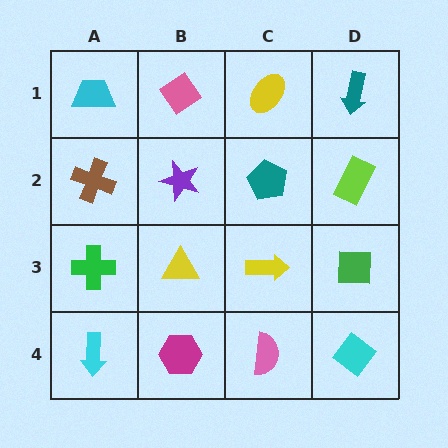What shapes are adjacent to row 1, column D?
A lime rectangle (row 2, column D), a yellow ellipse (row 1, column C).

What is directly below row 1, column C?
A teal pentagon.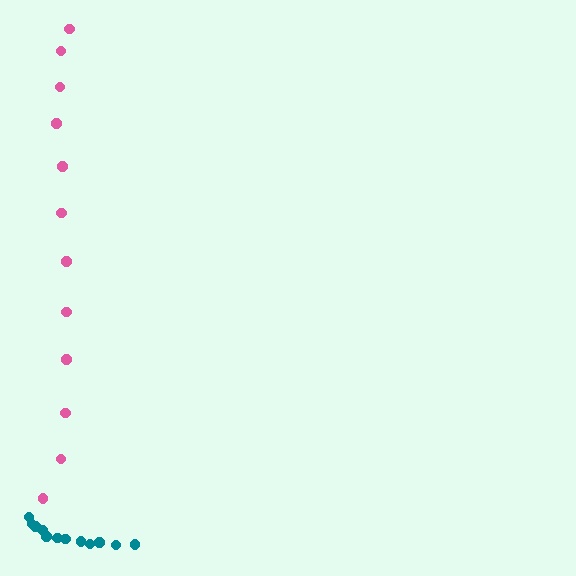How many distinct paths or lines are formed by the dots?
There are 2 distinct paths.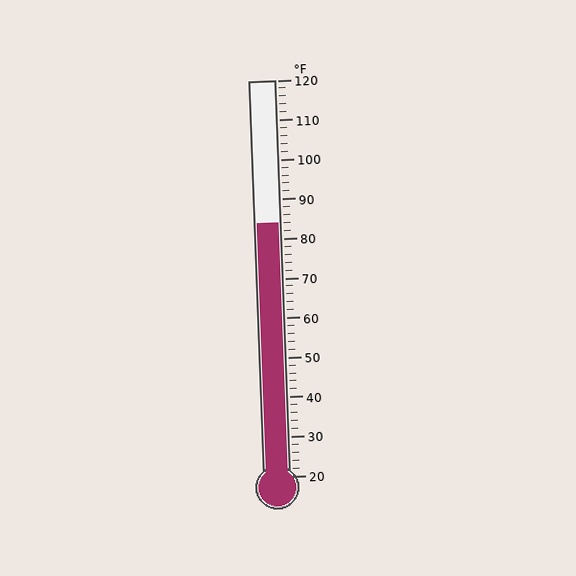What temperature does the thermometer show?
The thermometer shows approximately 84°F.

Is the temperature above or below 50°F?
The temperature is above 50°F.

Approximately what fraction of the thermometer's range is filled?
The thermometer is filled to approximately 65% of its range.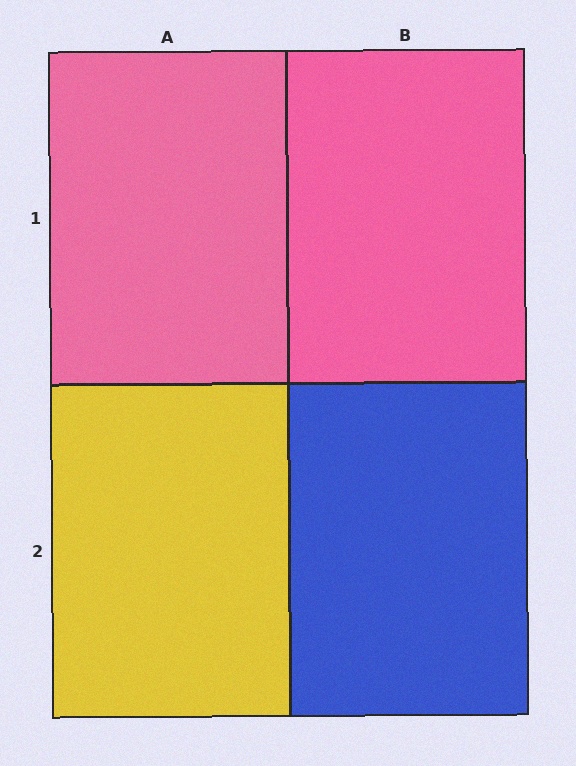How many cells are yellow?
1 cell is yellow.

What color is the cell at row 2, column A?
Yellow.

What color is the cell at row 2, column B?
Blue.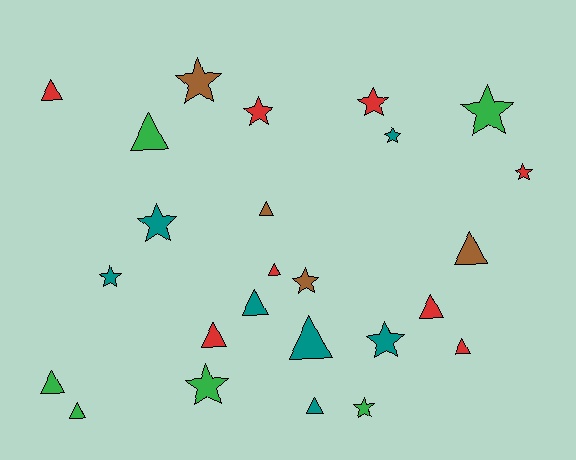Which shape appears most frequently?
Triangle, with 13 objects.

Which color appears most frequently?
Red, with 8 objects.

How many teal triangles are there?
There are 3 teal triangles.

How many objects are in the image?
There are 25 objects.